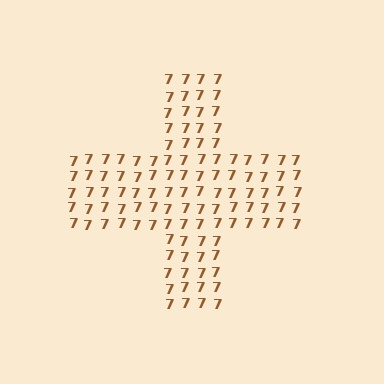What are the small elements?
The small elements are digit 7's.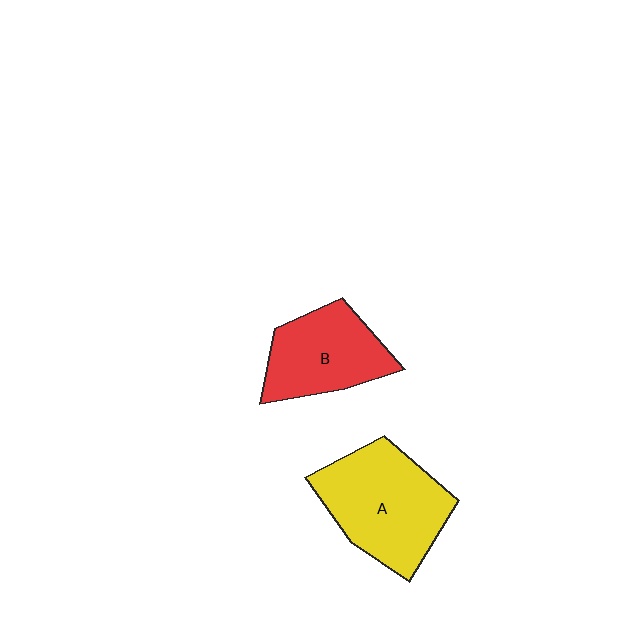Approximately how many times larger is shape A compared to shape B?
Approximately 1.3 times.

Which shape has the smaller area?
Shape B (red).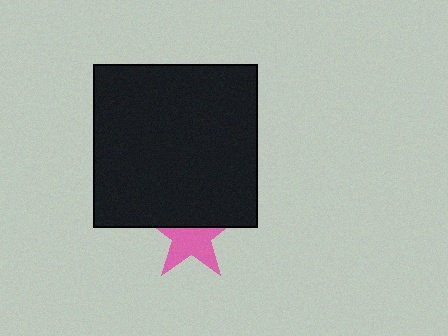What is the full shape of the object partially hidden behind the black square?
The partially hidden object is a pink star.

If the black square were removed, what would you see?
You would see the complete pink star.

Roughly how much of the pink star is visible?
About half of it is visible (roughly 60%).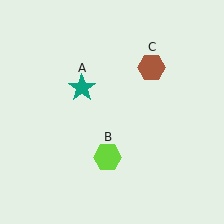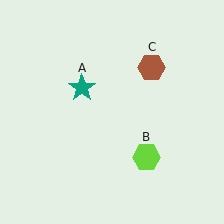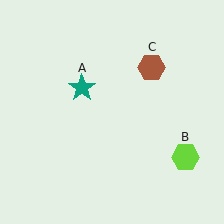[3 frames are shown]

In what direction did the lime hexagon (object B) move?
The lime hexagon (object B) moved right.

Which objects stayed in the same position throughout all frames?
Teal star (object A) and brown hexagon (object C) remained stationary.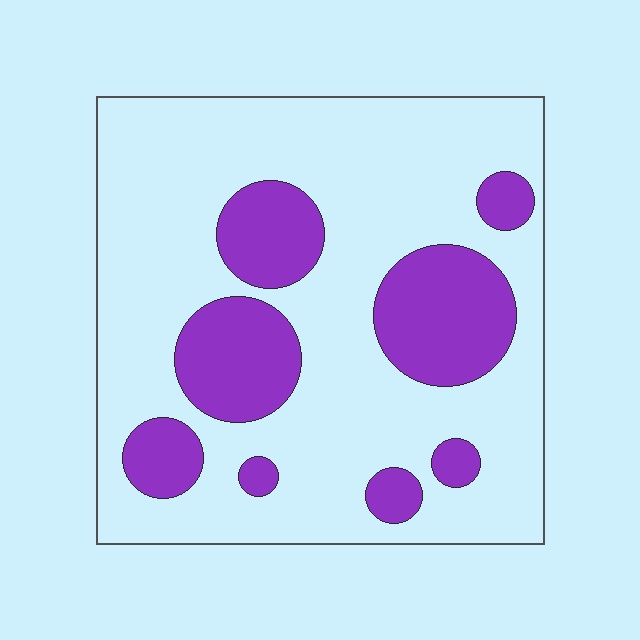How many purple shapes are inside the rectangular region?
8.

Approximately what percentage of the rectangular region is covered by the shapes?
Approximately 25%.